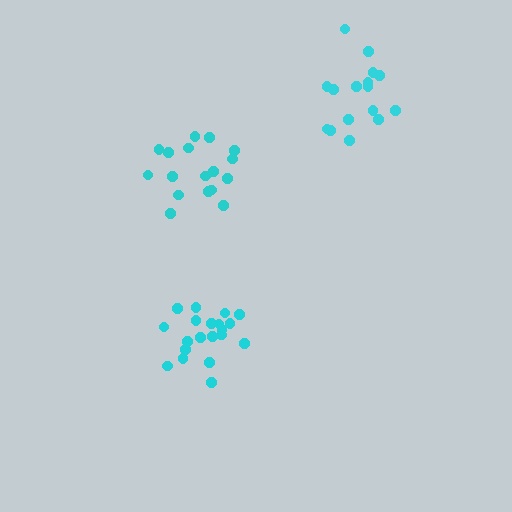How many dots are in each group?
Group 1: 20 dots, Group 2: 17 dots, Group 3: 16 dots (53 total).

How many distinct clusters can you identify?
There are 3 distinct clusters.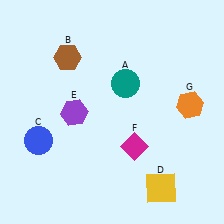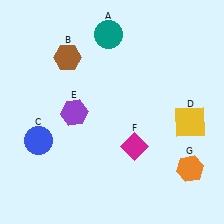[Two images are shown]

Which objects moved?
The objects that moved are: the teal circle (A), the yellow square (D), the orange hexagon (G).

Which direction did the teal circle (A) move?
The teal circle (A) moved up.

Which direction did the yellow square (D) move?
The yellow square (D) moved up.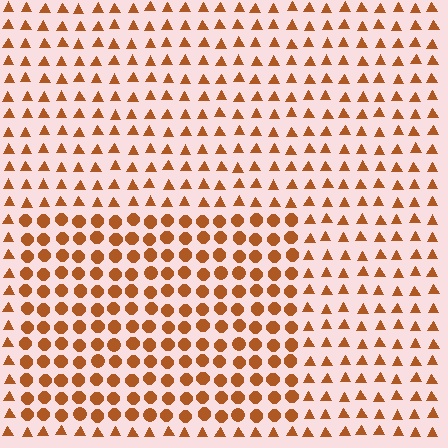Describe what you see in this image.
The image is filled with small brown elements arranged in a uniform grid. A rectangle-shaped region contains circles, while the surrounding area contains triangles. The boundary is defined purely by the change in element shape.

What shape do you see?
I see a rectangle.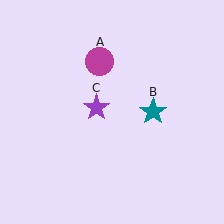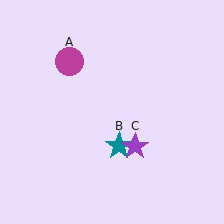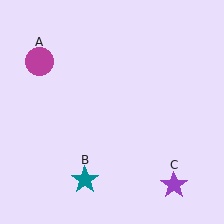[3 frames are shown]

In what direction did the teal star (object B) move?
The teal star (object B) moved down and to the left.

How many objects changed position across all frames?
3 objects changed position: magenta circle (object A), teal star (object B), purple star (object C).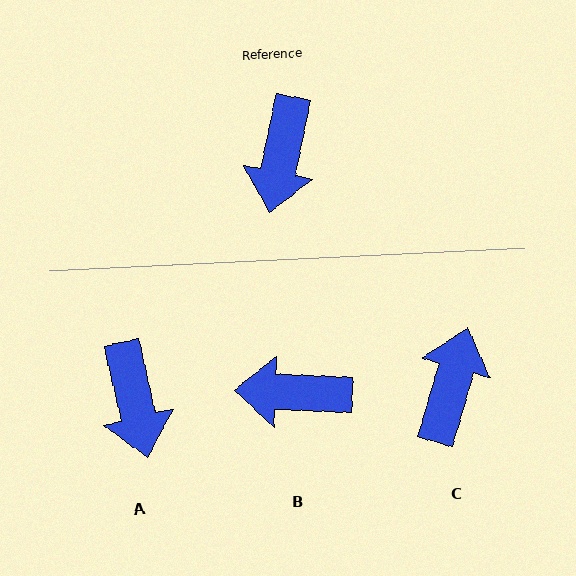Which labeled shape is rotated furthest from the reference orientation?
C, about 176 degrees away.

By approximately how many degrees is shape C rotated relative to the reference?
Approximately 176 degrees counter-clockwise.